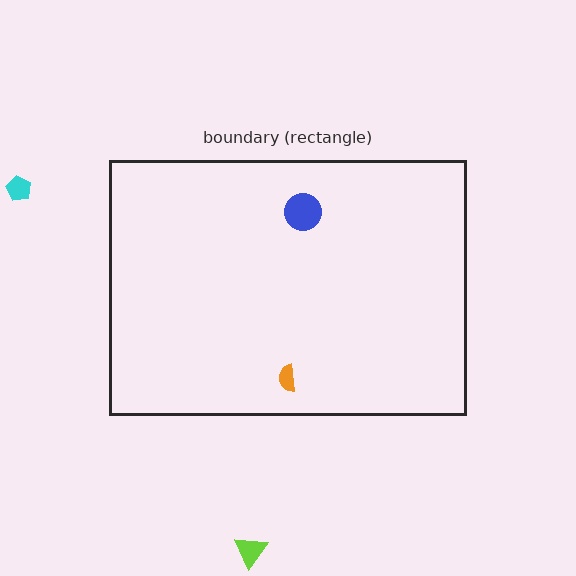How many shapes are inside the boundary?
2 inside, 2 outside.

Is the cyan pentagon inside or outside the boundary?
Outside.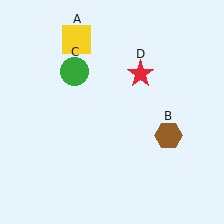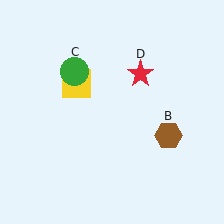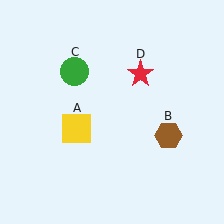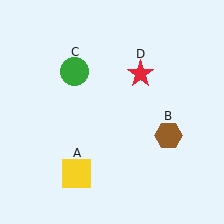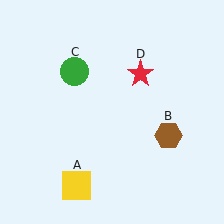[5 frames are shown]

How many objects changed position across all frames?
1 object changed position: yellow square (object A).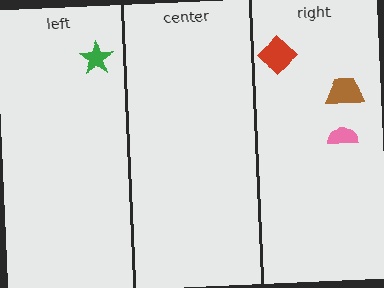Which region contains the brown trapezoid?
The right region.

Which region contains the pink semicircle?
The right region.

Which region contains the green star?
The left region.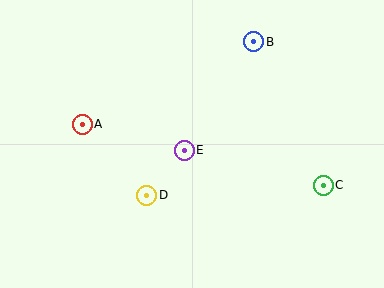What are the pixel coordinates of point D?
Point D is at (147, 195).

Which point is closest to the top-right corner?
Point B is closest to the top-right corner.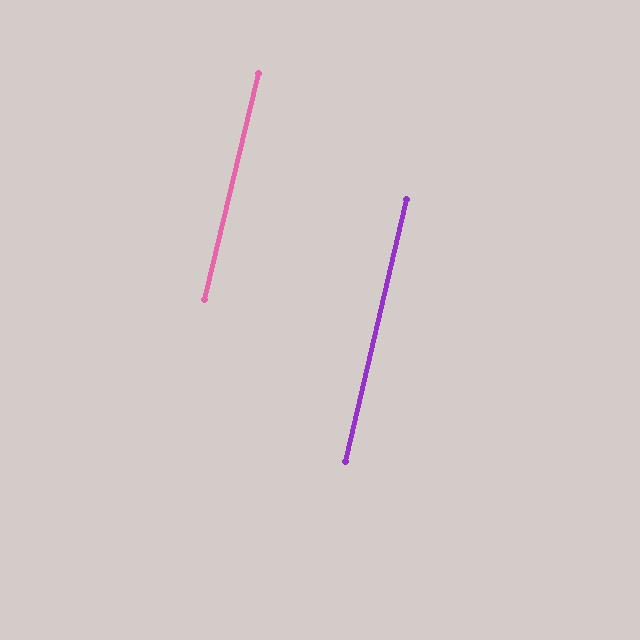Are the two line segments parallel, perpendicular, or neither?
Parallel — their directions differ by only 0.2°.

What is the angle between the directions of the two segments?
Approximately 0 degrees.